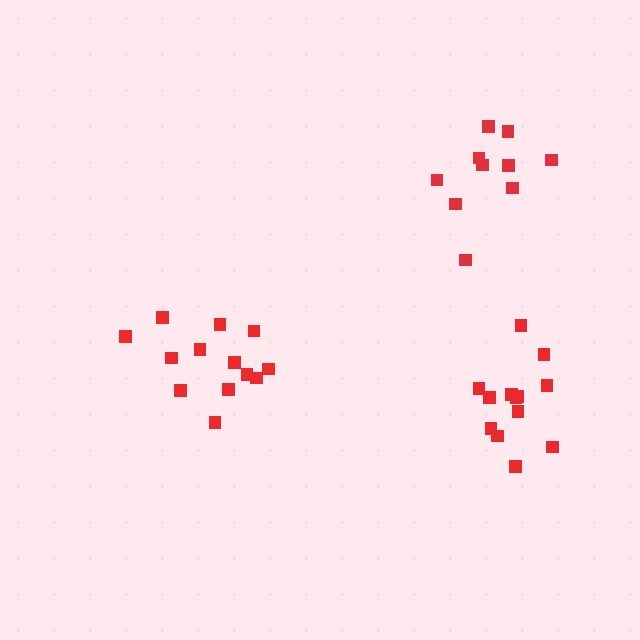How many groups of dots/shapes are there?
There are 3 groups.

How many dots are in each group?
Group 1: 13 dots, Group 2: 13 dots, Group 3: 10 dots (36 total).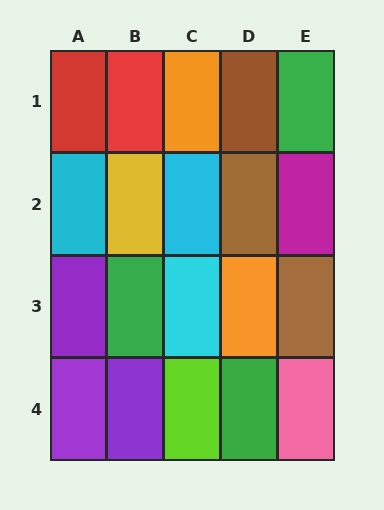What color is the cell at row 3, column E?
Brown.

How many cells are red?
2 cells are red.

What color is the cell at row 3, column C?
Cyan.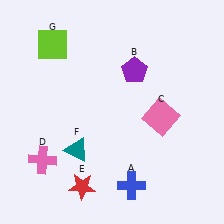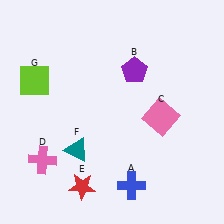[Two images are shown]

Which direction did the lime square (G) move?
The lime square (G) moved down.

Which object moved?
The lime square (G) moved down.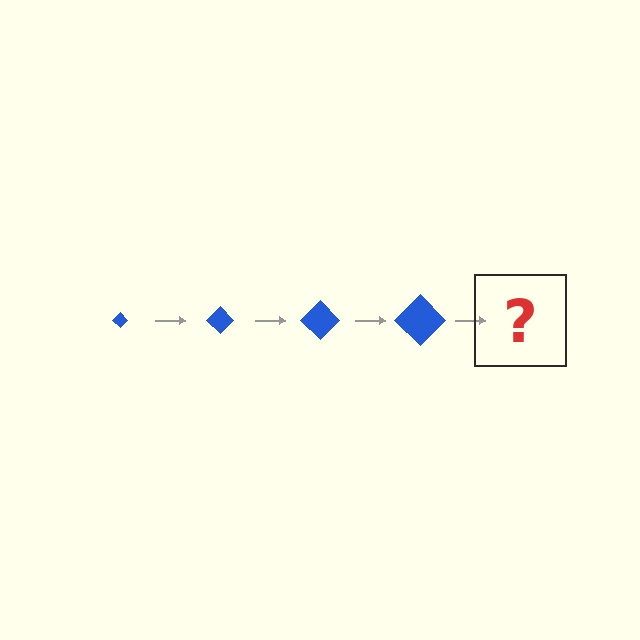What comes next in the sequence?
The next element should be a blue diamond, larger than the previous one.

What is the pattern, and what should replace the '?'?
The pattern is that the diamond gets progressively larger each step. The '?' should be a blue diamond, larger than the previous one.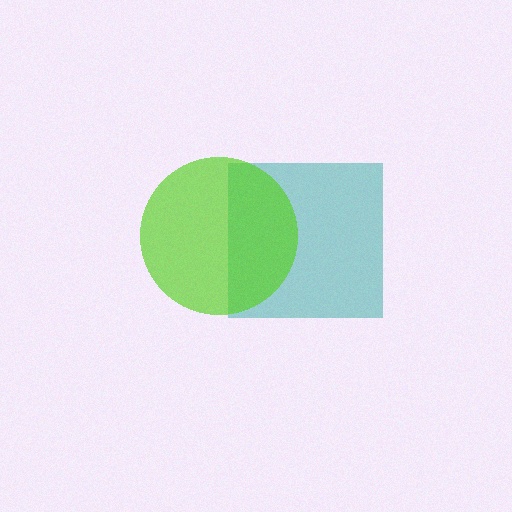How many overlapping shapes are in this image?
There are 2 overlapping shapes in the image.